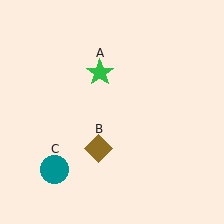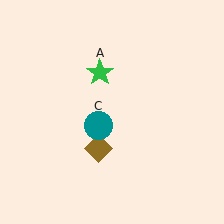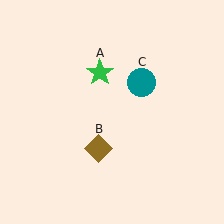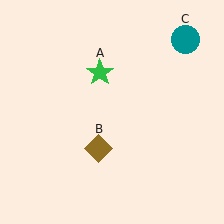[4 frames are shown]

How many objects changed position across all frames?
1 object changed position: teal circle (object C).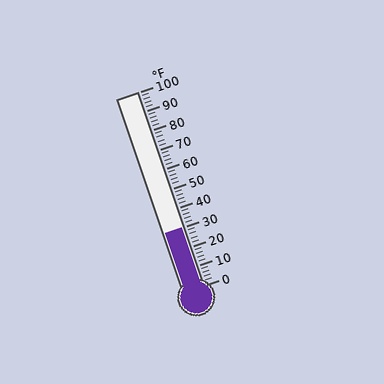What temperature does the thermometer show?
The thermometer shows approximately 30°F.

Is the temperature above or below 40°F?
The temperature is below 40°F.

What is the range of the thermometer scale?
The thermometer scale ranges from 0°F to 100°F.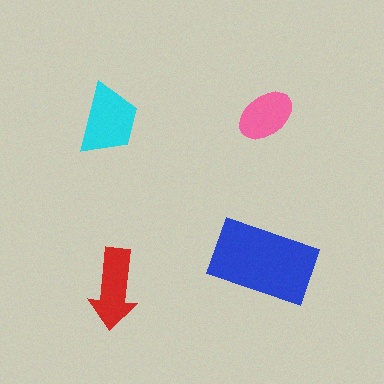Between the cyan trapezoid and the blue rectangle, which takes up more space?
The blue rectangle.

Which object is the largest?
The blue rectangle.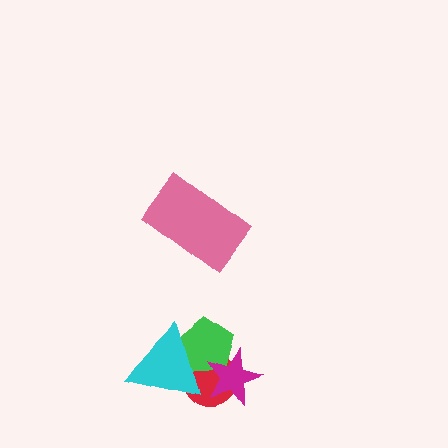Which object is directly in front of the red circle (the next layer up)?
The green pentagon is directly in front of the red circle.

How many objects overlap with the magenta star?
3 objects overlap with the magenta star.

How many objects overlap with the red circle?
3 objects overlap with the red circle.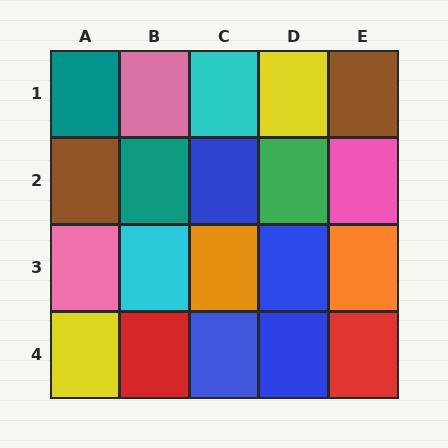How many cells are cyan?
2 cells are cyan.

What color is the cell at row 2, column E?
Pink.